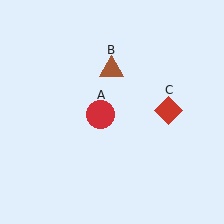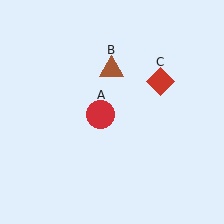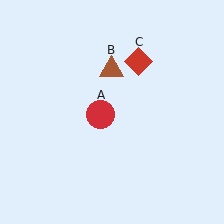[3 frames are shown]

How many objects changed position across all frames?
1 object changed position: red diamond (object C).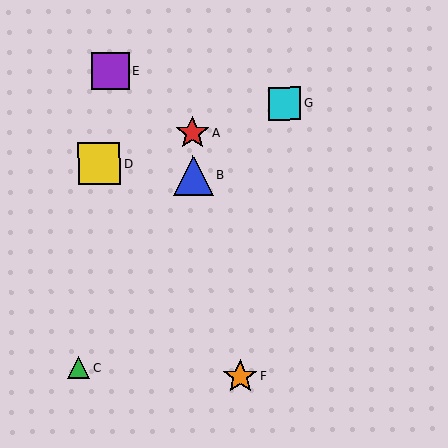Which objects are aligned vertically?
Objects A, B are aligned vertically.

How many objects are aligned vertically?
2 objects (A, B) are aligned vertically.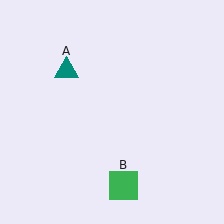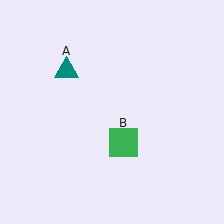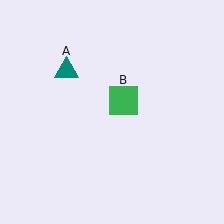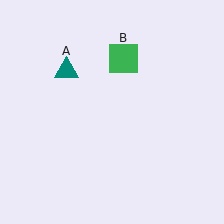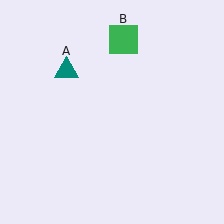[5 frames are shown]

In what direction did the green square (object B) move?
The green square (object B) moved up.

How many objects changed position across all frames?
1 object changed position: green square (object B).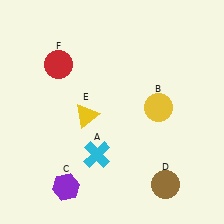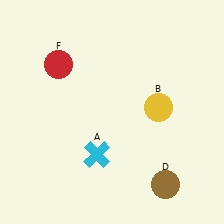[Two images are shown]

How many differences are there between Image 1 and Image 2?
There are 2 differences between the two images.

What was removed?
The yellow triangle (E), the purple hexagon (C) were removed in Image 2.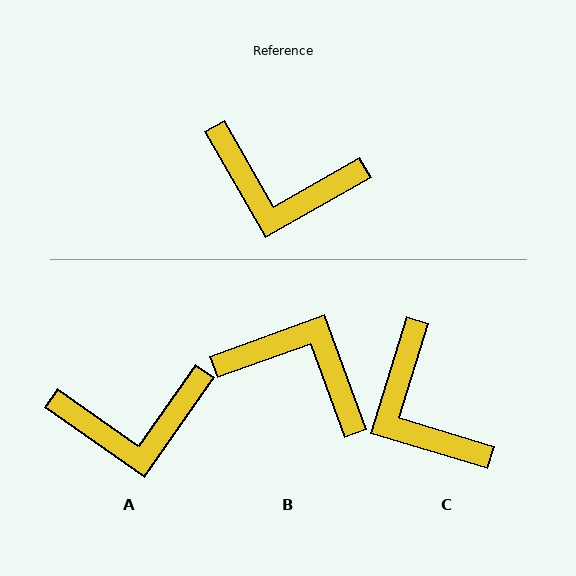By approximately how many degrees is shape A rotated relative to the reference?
Approximately 25 degrees counter-clockwise.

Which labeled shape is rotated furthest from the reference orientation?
B, about 170 degrees away.